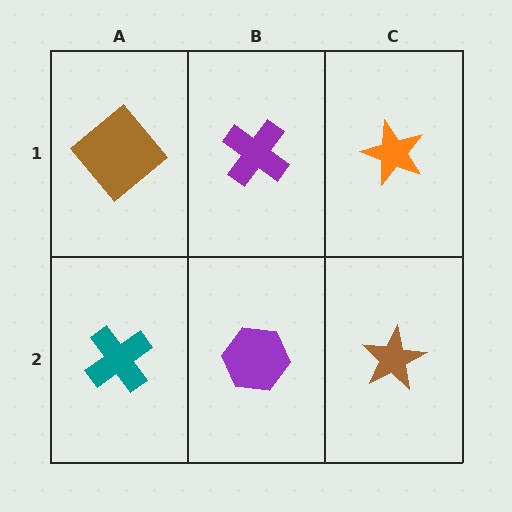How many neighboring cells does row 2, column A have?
2.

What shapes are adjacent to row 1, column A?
A teal cross (row 2, column A), a purple cross (row 1, column B).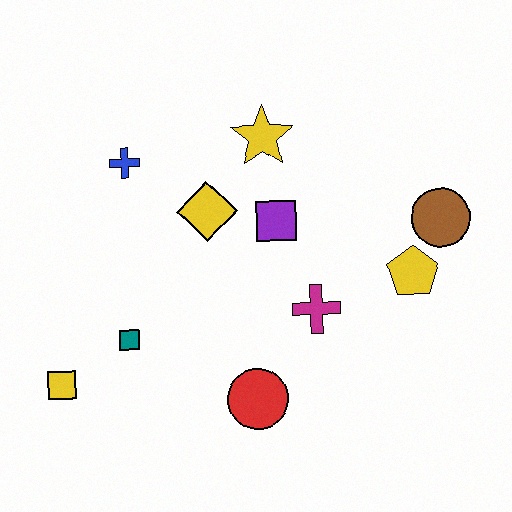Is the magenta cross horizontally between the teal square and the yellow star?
No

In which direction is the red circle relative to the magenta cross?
The red circle is below the magenta cross.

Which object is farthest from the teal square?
The brown circle is farthest from the teal square.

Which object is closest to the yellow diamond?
The purple square is closest to the yellow diamond.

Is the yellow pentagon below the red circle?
No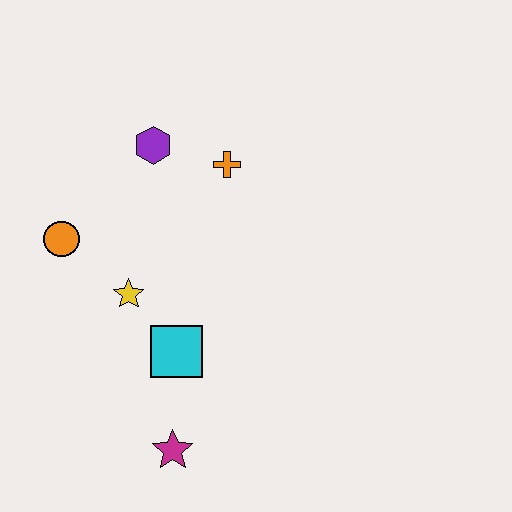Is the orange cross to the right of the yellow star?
Yes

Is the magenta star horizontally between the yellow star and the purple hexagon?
No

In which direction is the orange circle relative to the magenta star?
The orange circle is above the magenta star.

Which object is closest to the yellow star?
The cyan square is closest to the yellow star.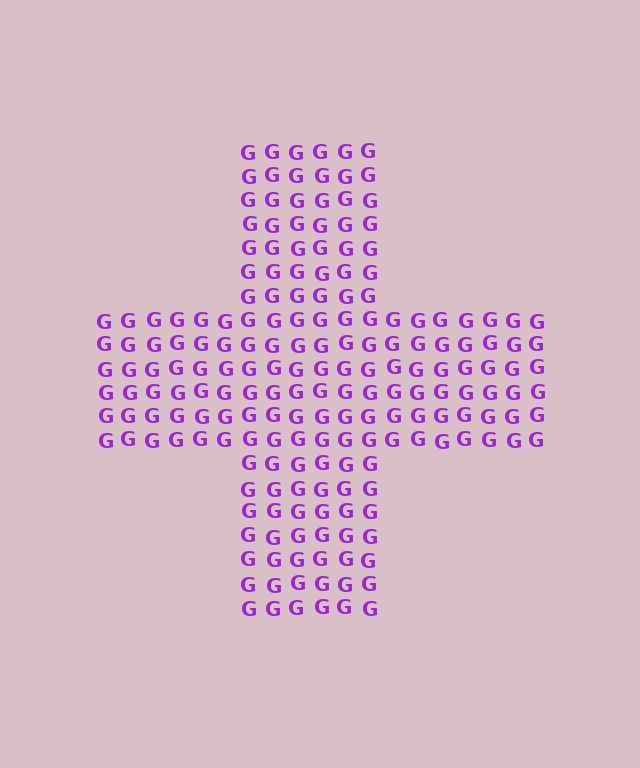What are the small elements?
The small elements are letter G's.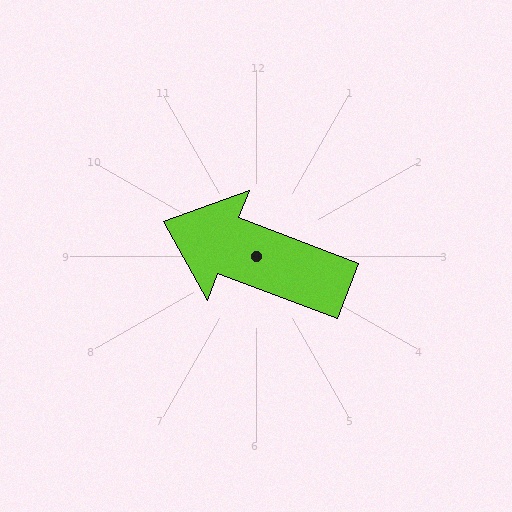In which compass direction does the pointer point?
West.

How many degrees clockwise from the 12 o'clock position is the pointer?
Approximately 291 degrees.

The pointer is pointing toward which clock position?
Roughly 10 o'clock.